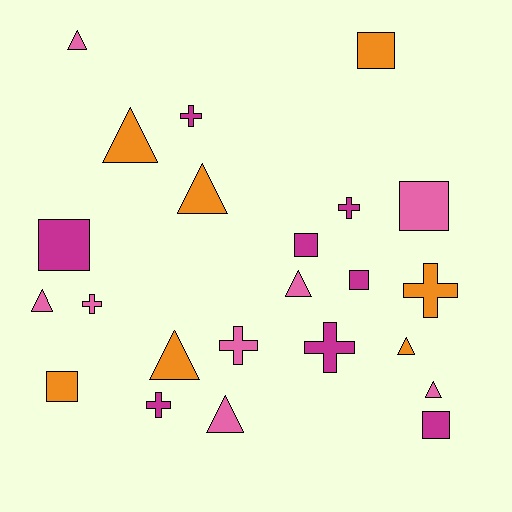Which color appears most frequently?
Pink, with 8 objects.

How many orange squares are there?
There are 2 orange squares.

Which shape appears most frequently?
Triangle, with 9 objects.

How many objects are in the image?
There are 23 objects.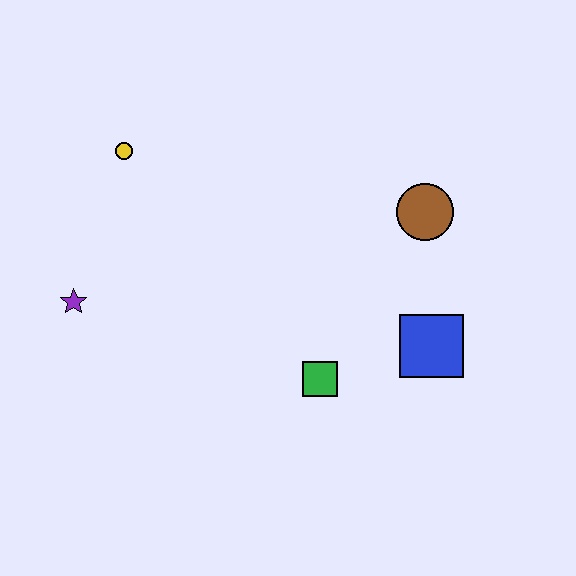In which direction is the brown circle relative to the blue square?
The brown circle is above the blue square.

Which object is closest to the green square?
The blue square is closest to the green square.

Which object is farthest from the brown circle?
The purple star is farthest from the brown circle.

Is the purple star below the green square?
No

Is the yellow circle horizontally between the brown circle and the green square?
No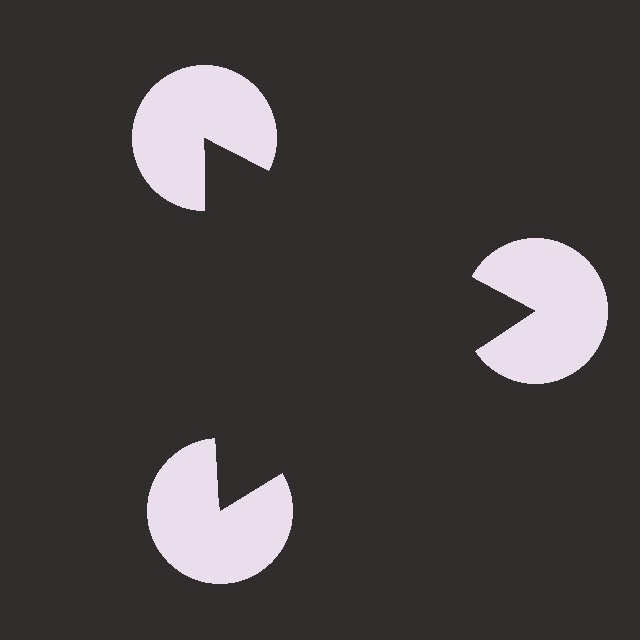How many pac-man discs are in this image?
There are 3 — one at each vertex of the illusory triangle.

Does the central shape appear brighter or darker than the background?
It typically appears slightly darker than the background, even though no actual brightness change is drawn.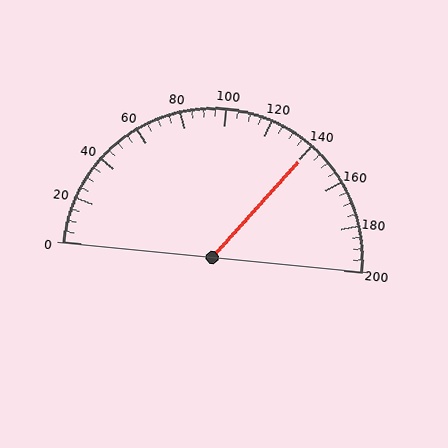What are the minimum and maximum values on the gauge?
The gauge ranges from 0 to 200.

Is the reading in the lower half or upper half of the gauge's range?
The reading is in the upper half of the range (0 to 200).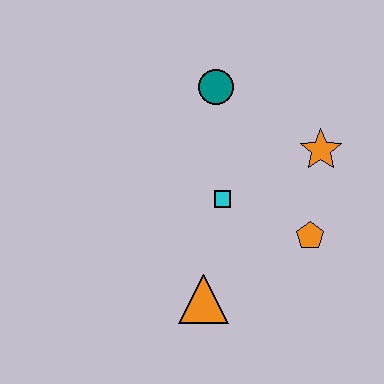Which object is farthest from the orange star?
The orange triangle is farthest from the orange star.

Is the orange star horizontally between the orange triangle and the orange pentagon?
No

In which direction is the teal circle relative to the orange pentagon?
The teal circle is above the orange pentagon.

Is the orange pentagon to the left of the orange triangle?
No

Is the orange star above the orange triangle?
Yes